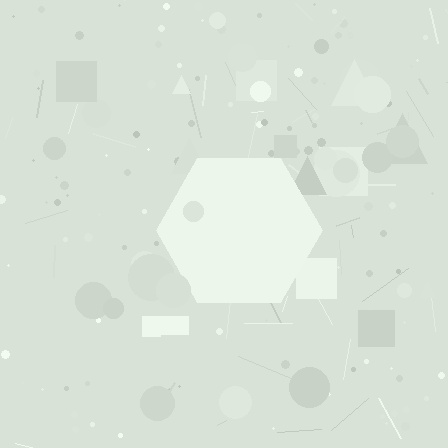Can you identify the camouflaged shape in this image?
The camouflaged shape is a hexagon.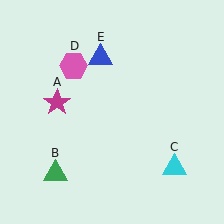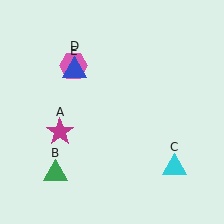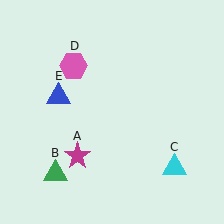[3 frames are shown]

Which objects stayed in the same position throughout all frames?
Green triangle (object B) and cyan triangle (object C) and pink hexagon (object D) remained stationary.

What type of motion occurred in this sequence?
The magenta star (object A), blue triangle (object E) rotated counterclockwise around the center of the scene.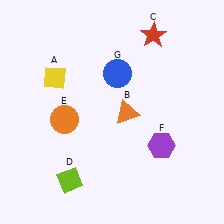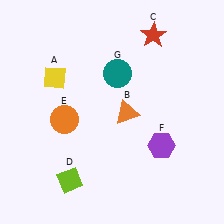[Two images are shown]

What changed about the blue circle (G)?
In Image 1, G is blue. In Image 2, it changed to teal.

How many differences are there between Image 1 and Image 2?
There is 1 difference between the two images.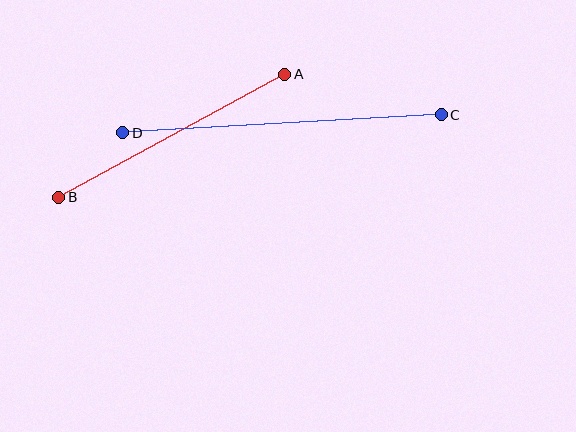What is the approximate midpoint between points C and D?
The midpoint is at approximately (282, 124) pixels.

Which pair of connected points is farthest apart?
Points C and D are farthest apart.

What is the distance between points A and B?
The distance is approximately 257 pixels.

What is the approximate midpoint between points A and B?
The midpoint is at approximately (172, 136) pixels.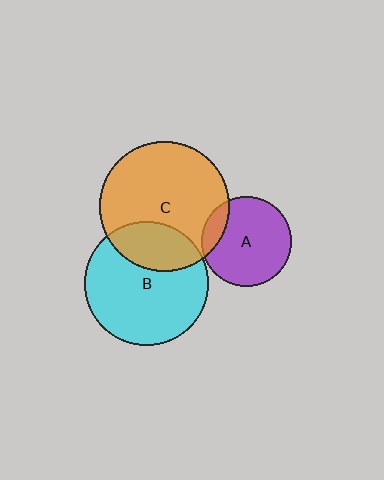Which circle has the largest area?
Circle C (orange).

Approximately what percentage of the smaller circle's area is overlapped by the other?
Approximately 15%.